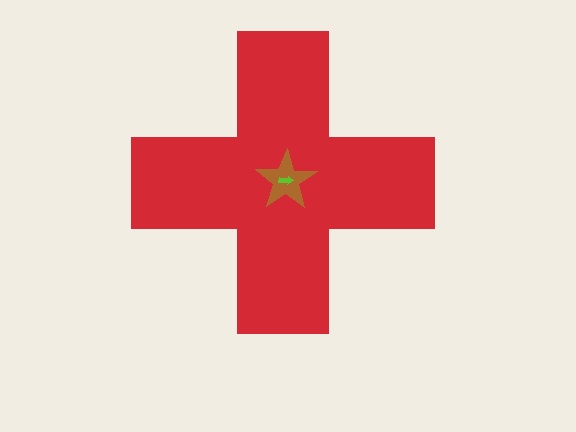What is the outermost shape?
The red cross.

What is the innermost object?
The lime arrow.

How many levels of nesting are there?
3.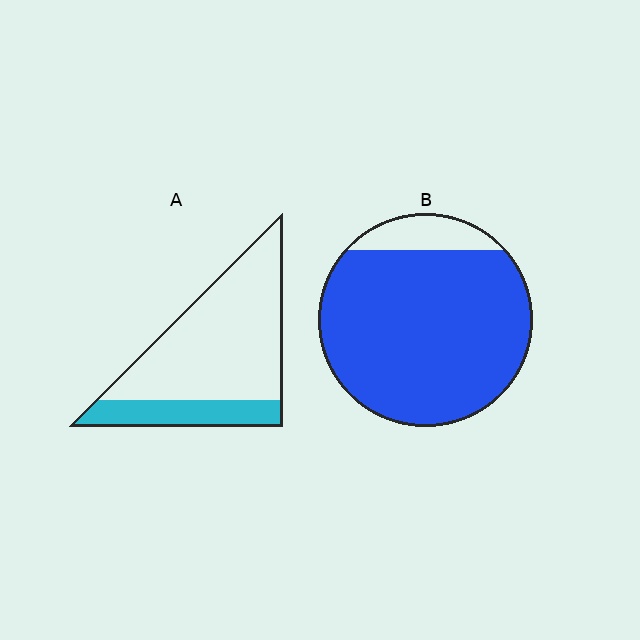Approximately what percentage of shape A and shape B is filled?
A is approximately 25% and B is approximately 90%.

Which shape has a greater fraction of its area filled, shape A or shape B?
Shape B.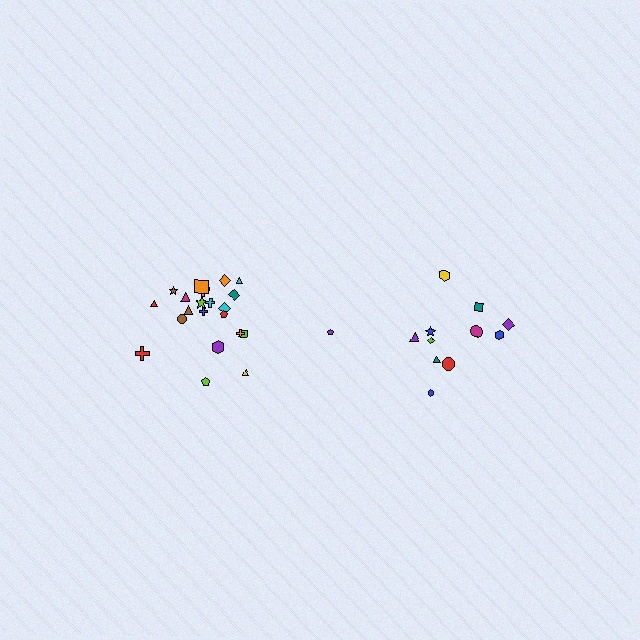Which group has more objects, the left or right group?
The left group.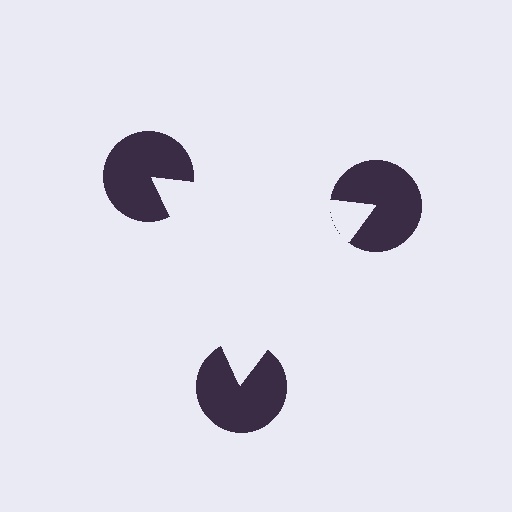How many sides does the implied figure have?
3 sides.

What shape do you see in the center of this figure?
An illusory triangle — its edges are inferred from the aligned wedge cuts in the pac-man discs, not physically drawn.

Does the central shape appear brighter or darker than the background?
It typically appears slightly brighter than the background, even though no actual brightness change is drawn.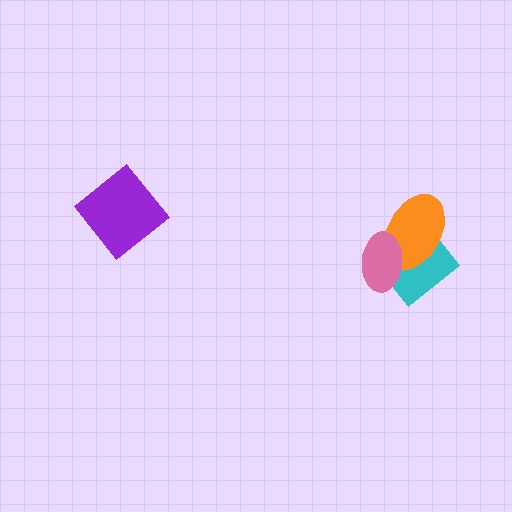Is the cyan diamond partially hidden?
Yes, it is partially covered by another shape.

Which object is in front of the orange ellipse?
The pink ellipse is in front of the orange ellipse.